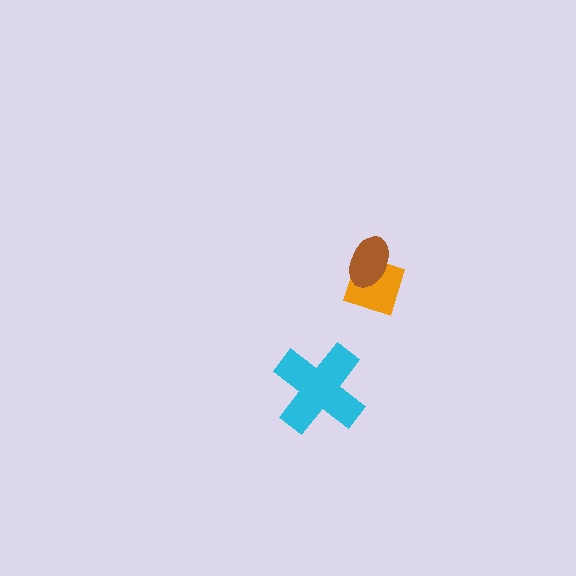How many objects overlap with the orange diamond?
1 object overlaps with the orange diamond.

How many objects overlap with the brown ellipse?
1 object overlaps with the brown ellipse.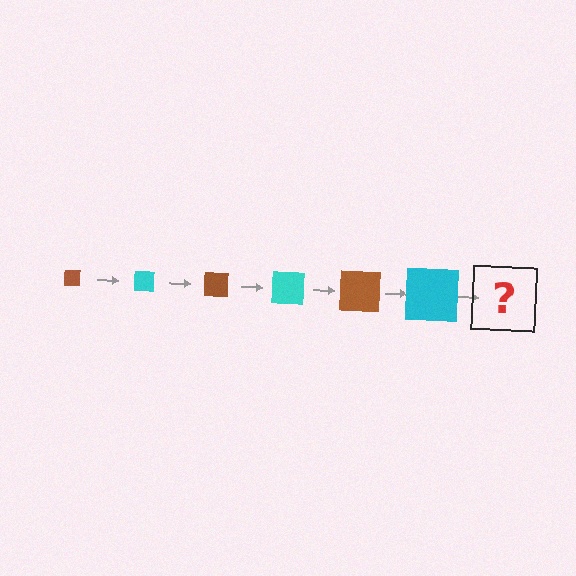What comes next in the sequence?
The next element should be a brown square, larger than the previous one.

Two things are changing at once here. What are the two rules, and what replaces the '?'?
The two rules are that the square grows larger each step and the color cycles through brown and cyan. The '?' should be a brown square, larger than the previous one.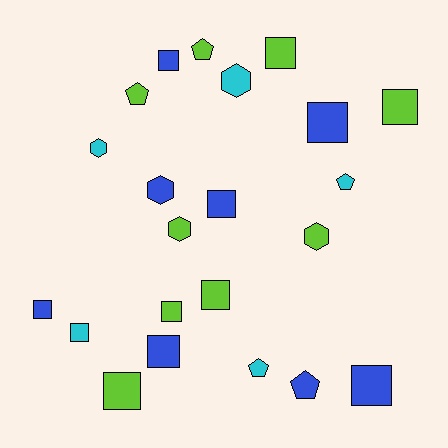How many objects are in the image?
There are 22 objects.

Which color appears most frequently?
Lime, with 9 objects.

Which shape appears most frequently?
Square, with 12 objects.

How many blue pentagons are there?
There is 1 blue pentagon.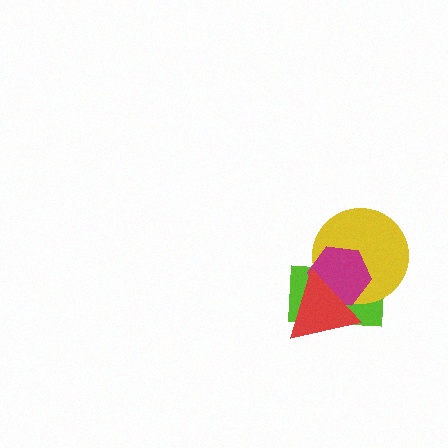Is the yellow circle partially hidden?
Yes, it is partially covered by another shape.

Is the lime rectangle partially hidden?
Yes, it is partially covered by another shape.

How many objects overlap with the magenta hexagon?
3 objects overlap with the magenta hexagon.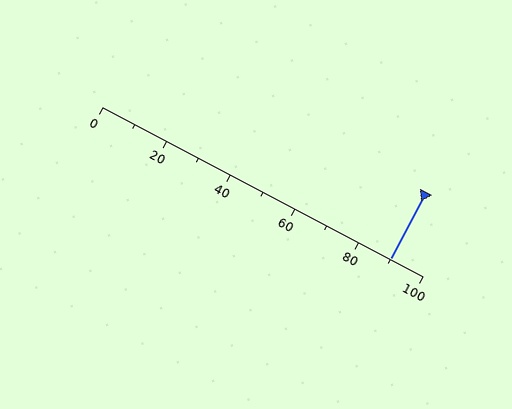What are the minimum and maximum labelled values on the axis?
The axis runs from 0 to 100.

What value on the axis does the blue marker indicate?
The marker indicates approximately 90.